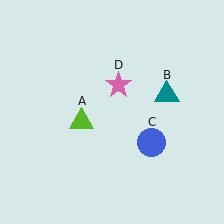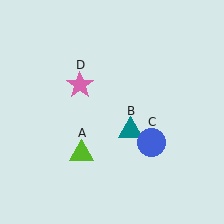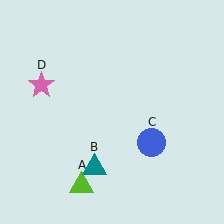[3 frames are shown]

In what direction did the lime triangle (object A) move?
The lime triangle (object A) moved down.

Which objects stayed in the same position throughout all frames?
Blue circle (object C) remained stationary.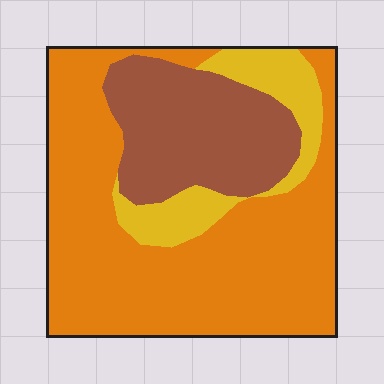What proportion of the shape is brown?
Brown covers around 25% of the shape.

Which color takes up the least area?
Yellow, at roughly 15%.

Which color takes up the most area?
Orange, at roughly 60%.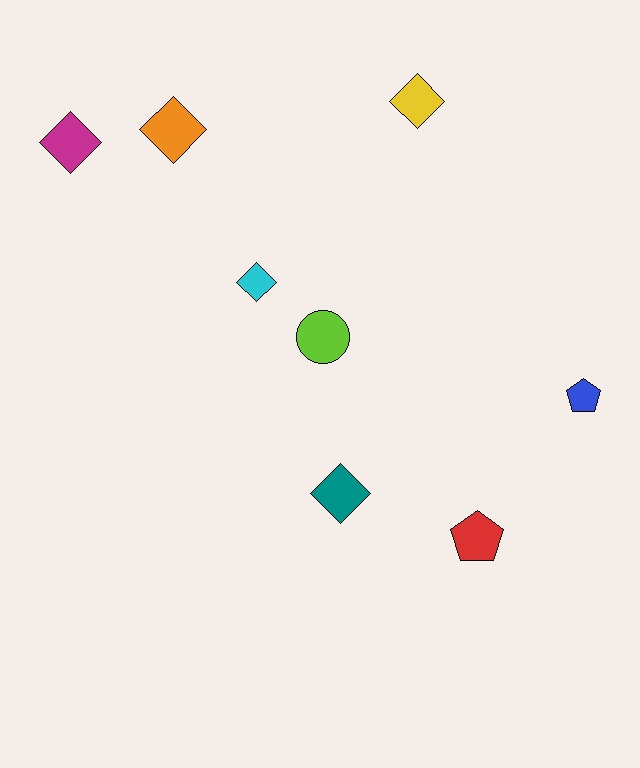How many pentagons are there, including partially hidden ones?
There are 2 pentagons.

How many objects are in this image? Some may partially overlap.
There are 8 objects.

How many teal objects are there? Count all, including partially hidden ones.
There is 1 teal object.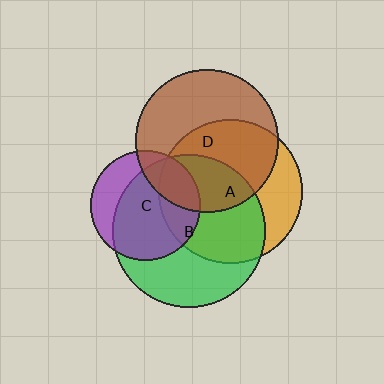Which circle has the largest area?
Circle B (green).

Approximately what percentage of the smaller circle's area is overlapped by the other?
Approximately 25%.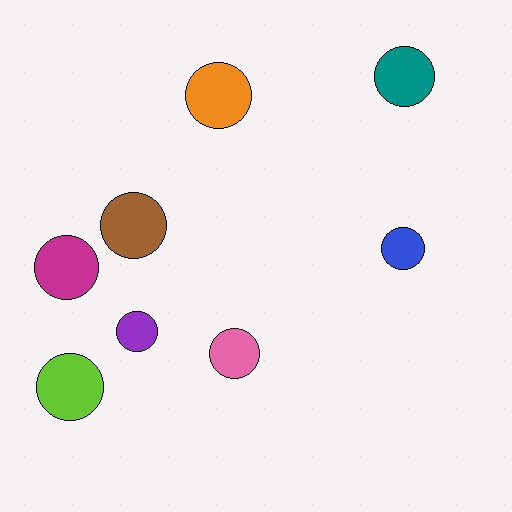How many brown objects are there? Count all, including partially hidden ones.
There is 1 brown object.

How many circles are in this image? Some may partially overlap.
There are 8 circles.